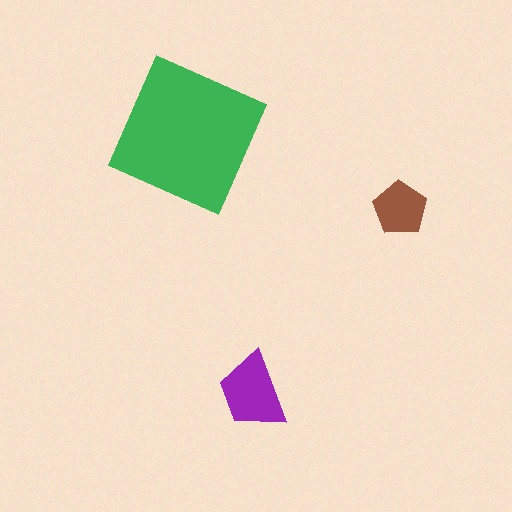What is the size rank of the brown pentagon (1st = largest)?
3rd.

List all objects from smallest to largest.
The brown pentagon, the purple trapezoid, the green square.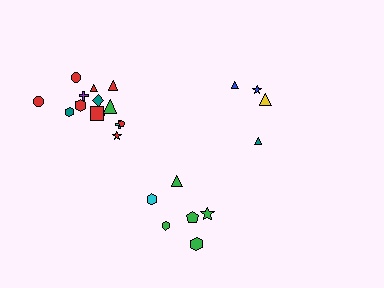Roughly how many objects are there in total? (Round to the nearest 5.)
Roughly 25 objects in total.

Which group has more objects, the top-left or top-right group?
The top-left group.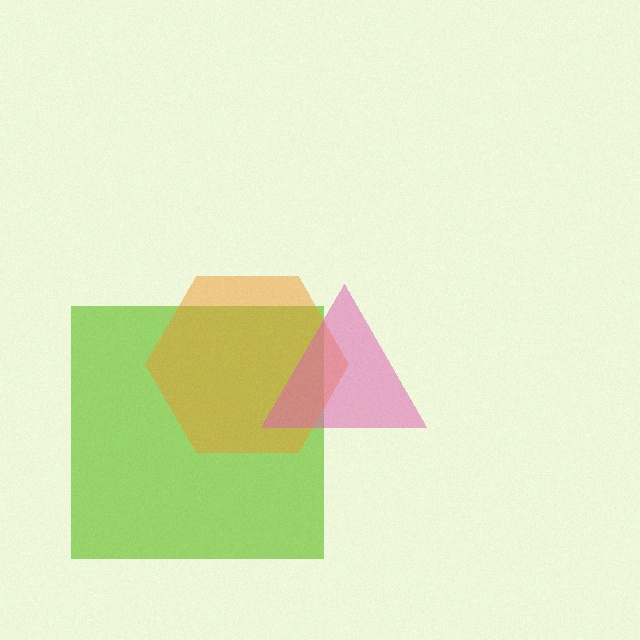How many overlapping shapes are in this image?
There are 3 overlapping shapes in the image.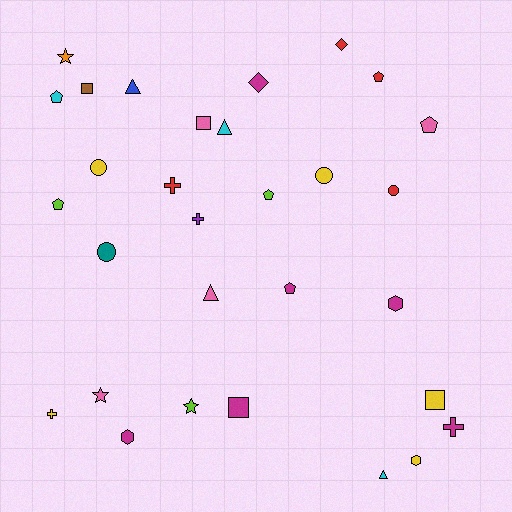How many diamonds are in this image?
There are 2 diamonds.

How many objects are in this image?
There are 30 objects.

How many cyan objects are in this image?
There are 3 cyan objects.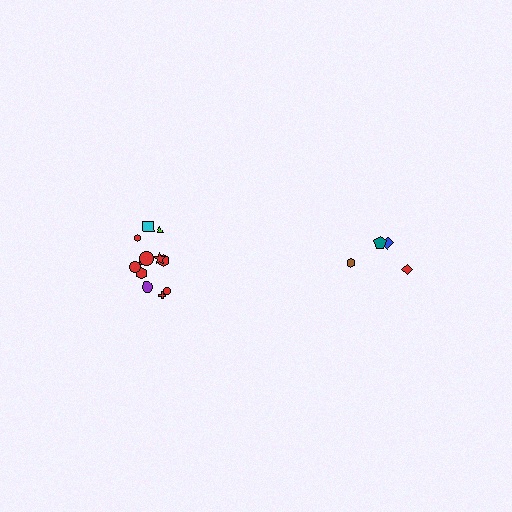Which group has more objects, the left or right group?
The left group.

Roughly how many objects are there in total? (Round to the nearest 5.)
Roughly 15 objects in total.